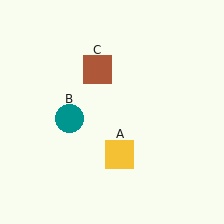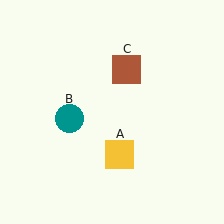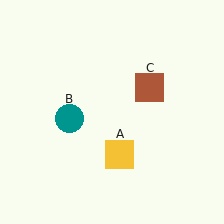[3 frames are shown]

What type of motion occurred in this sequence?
The brown square (object C) rotated clockwise around the center of the scene.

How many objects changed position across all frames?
1 object changed position: brown square (object C).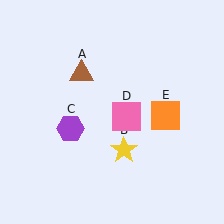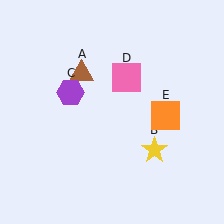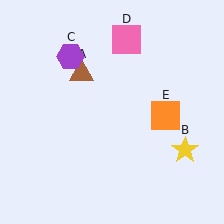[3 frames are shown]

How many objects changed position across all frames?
3 objects changed position: yellow star (object B), purple hexagon (object C), pink square (object D).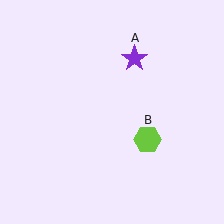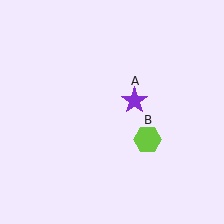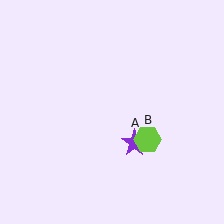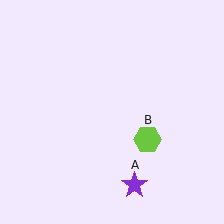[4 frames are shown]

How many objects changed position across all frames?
1 object changed position: purple star (object A).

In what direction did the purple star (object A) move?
The purple star (object A) moved down.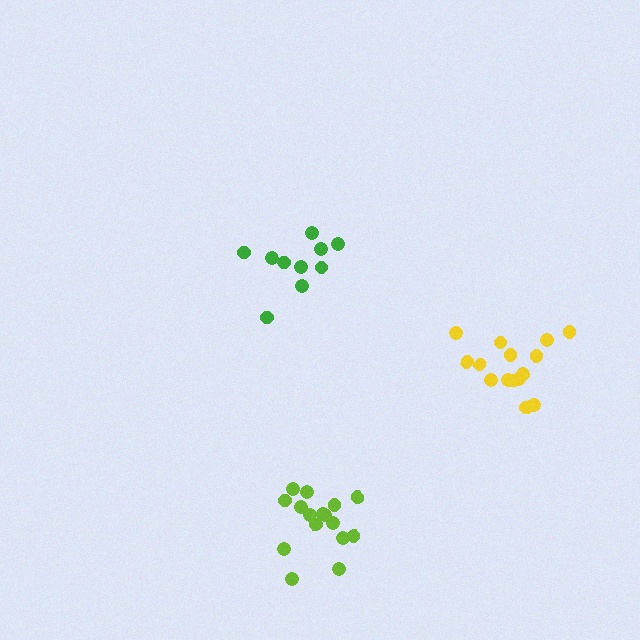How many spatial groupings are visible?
There are 3 spatial groupings.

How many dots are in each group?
Group 1: 15 dots, Group 2: 10 dots, Group 3: 16 dots (41 total).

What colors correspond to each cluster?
The clusters are colored: yellow, green, lime.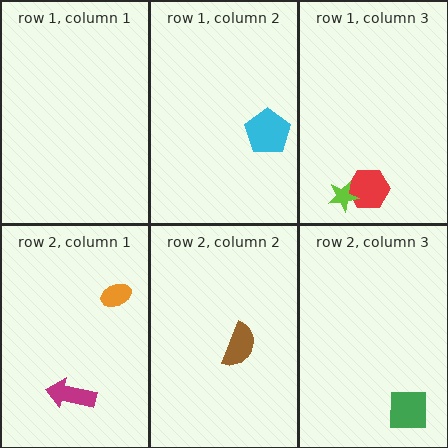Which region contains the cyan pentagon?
The row 1, column 2 region.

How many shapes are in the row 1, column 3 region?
2.